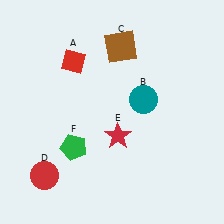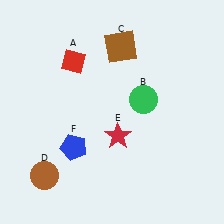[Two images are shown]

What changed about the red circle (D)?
In Image 1, D is red. In Image 2, it changed to brown.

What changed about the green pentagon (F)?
In Image 1, F is green. In Image 2, it changed to blue.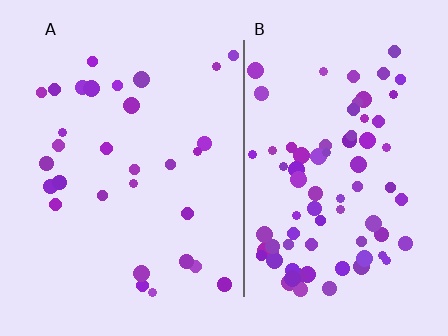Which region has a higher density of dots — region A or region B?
B (the right).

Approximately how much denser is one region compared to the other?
Approximately 2.6× — region B over region A.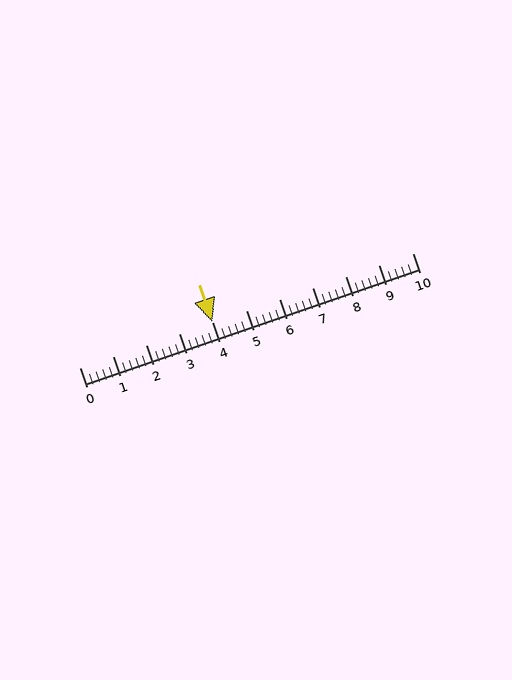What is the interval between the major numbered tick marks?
The major tick marks are spaced 1 units apart.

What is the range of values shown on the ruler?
The ruler shows values from 0 to 10.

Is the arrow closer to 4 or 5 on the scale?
The arrow is closer to 4.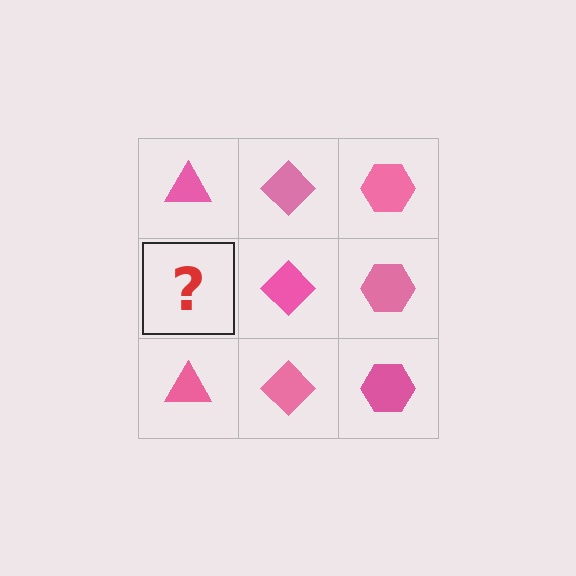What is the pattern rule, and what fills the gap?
The rule is that each column has a consistent shape. The gap should be filled with a pink triangle.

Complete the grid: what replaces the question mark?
The question mark should be replaced with a pink triangle.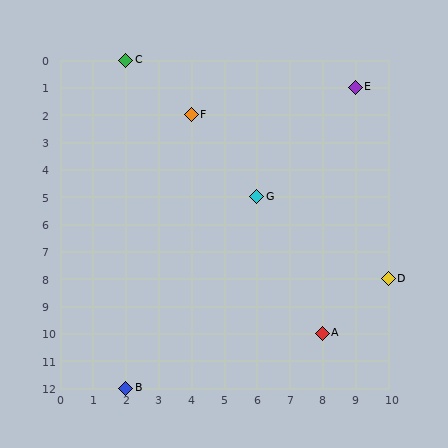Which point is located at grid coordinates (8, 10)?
Point A is at (8, 10).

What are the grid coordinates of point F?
Point F is at grid coordinates (4, 2).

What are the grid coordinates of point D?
Point D is at grid coordinates (10, 8).